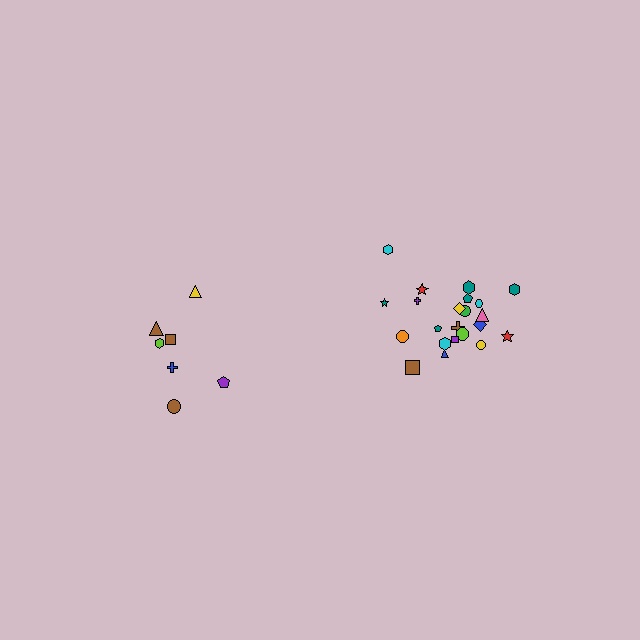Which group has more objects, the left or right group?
The right group.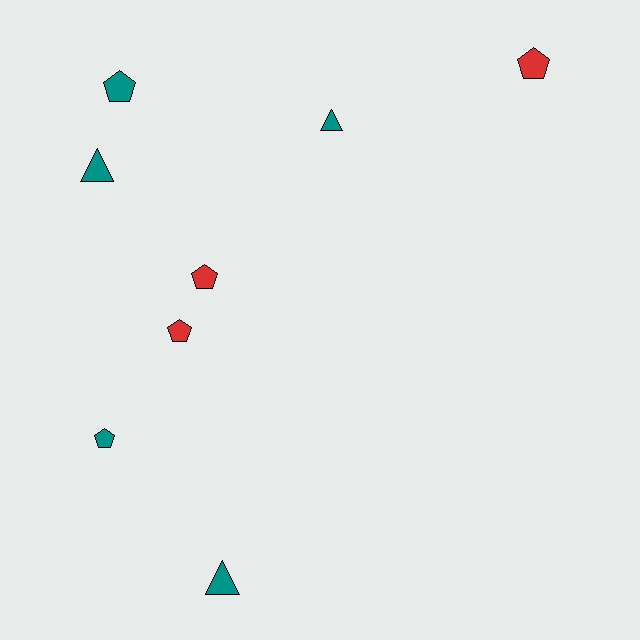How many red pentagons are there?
There are 3 red pentagons.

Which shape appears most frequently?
Pentagon, with 5 objects.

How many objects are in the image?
There are 8 objects.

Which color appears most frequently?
Teal, with 5 objects.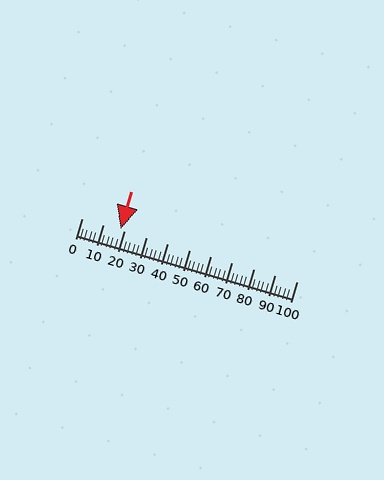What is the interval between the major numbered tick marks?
The major tick marks are spaced 10 units apart.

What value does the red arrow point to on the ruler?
The red arrow points to approximately 18.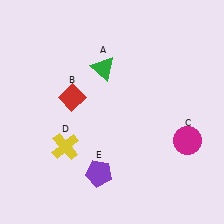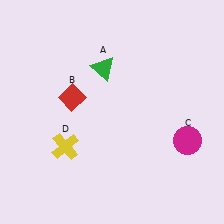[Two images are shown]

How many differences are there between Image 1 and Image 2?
There is 1 difference between the two images.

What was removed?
The purple pentagon (E) was removed in Image 2.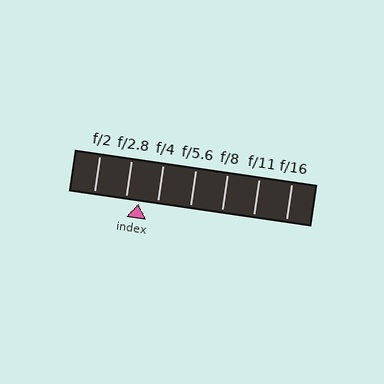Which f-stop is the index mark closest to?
The index mark is closest to f/2.8.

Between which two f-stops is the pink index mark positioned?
The index mark is between f/2.8 and f/4.